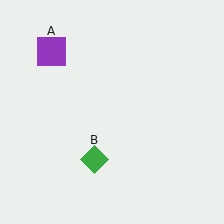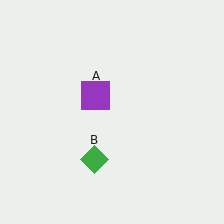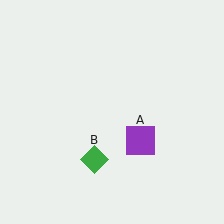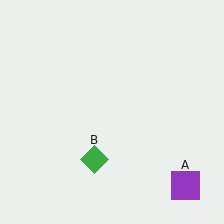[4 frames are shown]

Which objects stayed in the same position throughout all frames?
Green diamond (object B) remained stationary.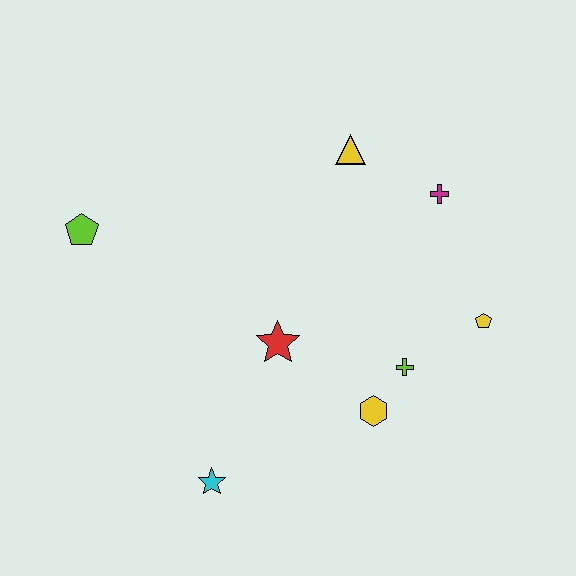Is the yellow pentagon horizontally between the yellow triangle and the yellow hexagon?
No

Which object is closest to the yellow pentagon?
The lime cross is closest to the yellow pentagon.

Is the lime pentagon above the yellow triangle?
No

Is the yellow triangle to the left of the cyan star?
No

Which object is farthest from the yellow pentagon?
The lime pentagon is farthest from the yellow pentagon.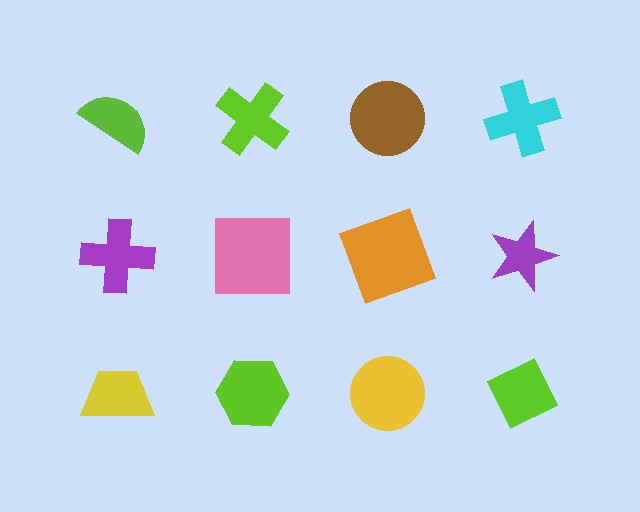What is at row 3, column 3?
A yellow circle.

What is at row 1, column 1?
A lime semicircle.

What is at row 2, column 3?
An orange square.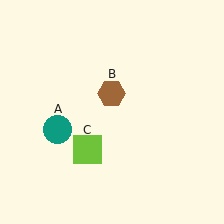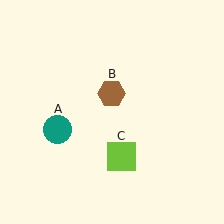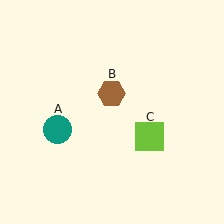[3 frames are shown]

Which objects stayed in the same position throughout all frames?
Teal circle (object A) and brown hexagon (object B) remained stationary.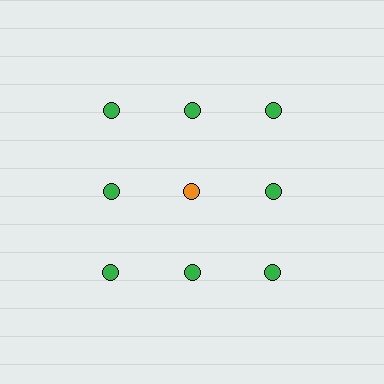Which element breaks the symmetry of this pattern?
The orange circle in the second row, second from left column breaks the symmetry. All other shapes are green circles.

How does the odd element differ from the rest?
It has a different color: orange instead of green.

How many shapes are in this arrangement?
There are 9 shapes arranged in a grid pattern.